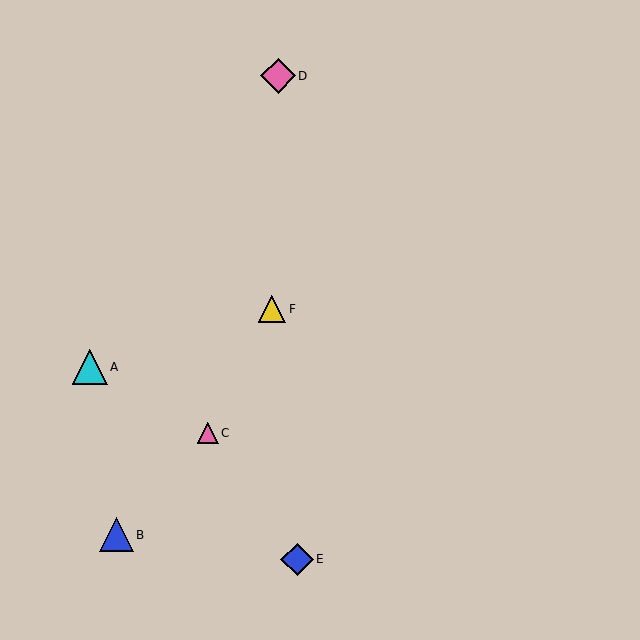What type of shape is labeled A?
Shape A is a cyan triangle.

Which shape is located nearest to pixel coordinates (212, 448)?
The pink triangle (labeled C) at (208, 433) is nearest to that location.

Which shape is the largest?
The pink diamond (labeled D) is the largest.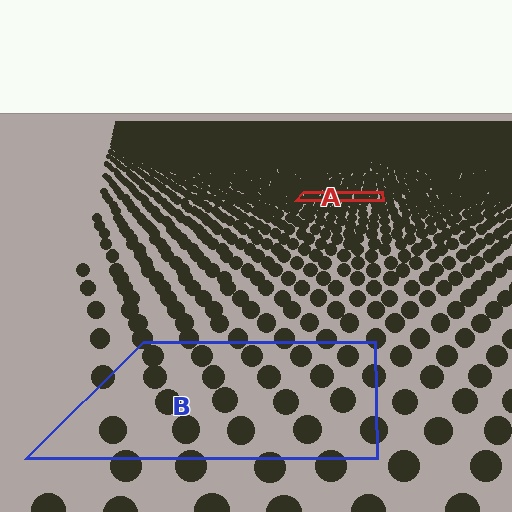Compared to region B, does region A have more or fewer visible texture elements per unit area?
Region A has more texture elements per unit area — they are packed more densely because it is farther away.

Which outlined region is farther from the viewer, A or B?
Region A is farther from the viewer — the texture elements inside it appear smaller and more densely packed.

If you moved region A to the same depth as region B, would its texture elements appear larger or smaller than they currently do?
They would appear larger. At a closer depth, the same texture elements are projected at a bigger on-screen size.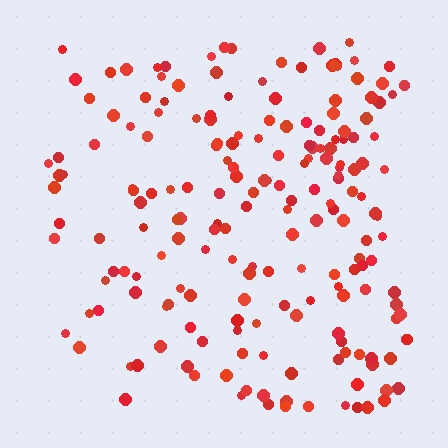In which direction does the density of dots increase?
From left to right, with the right side densest.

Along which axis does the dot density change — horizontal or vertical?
Horizontal.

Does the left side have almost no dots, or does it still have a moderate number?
Still a moderate number, just noticeably fewer than the right.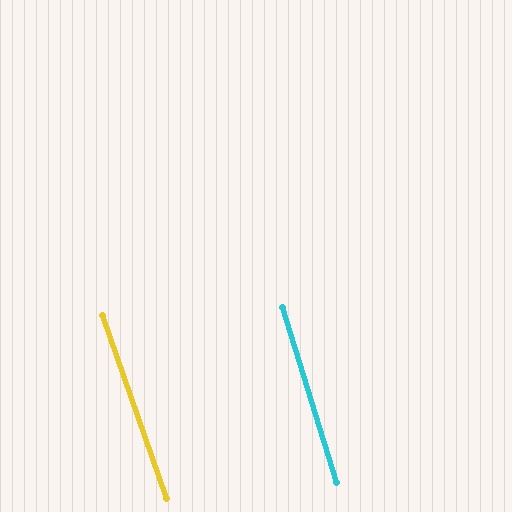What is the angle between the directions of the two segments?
Approximately 2 degrees.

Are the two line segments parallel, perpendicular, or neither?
Parallel — their directions differ by only 1.9°.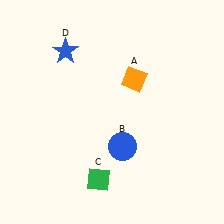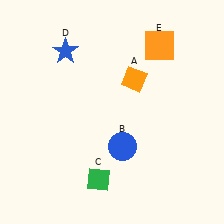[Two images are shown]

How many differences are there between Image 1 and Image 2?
There is 1 difference between the two images.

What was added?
An orange square (E) was added in Image 2.